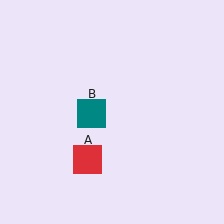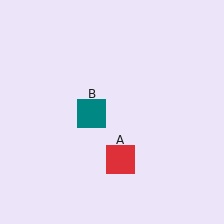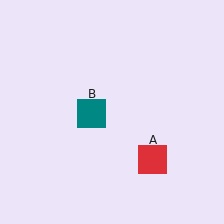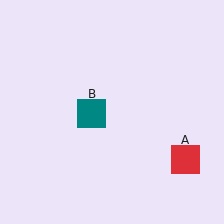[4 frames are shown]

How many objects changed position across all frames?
1 object changed position: red square (object A).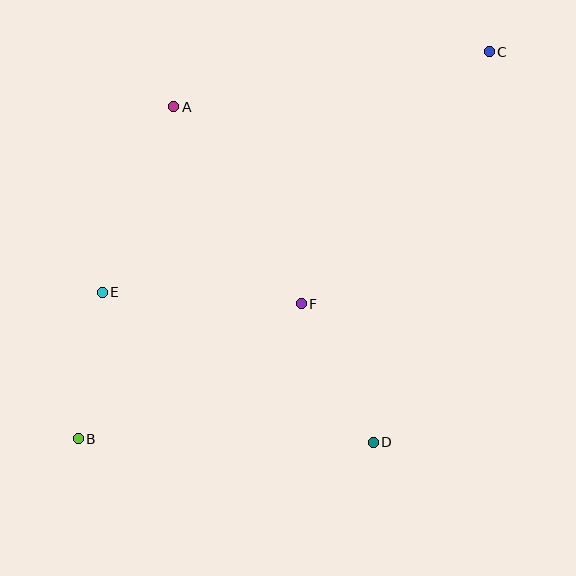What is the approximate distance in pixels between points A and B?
The distance between A and B is approximately 345 pixels.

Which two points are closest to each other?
Points B and E are closest to each other.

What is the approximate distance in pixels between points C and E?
The distance between C and E is approximately 456 pixels.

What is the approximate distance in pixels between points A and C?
The distance between A and C is approximately 320 pixels.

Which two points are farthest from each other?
Points B and C are farthest from each other.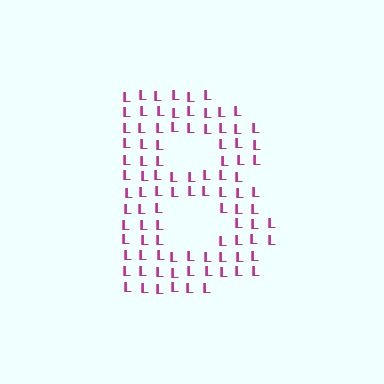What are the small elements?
The small elements are letter L's.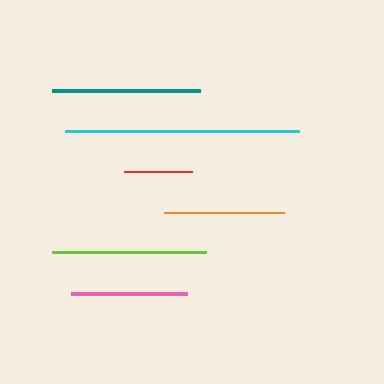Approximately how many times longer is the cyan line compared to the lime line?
The cyan line is approximately 1.5 times the length of the lime line.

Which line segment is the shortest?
The red line is the shortest at approximately 68 pixels.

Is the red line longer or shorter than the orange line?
The orange line is longer than the red line.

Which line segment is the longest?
The cyan line is the longest at approximately 234 pixels.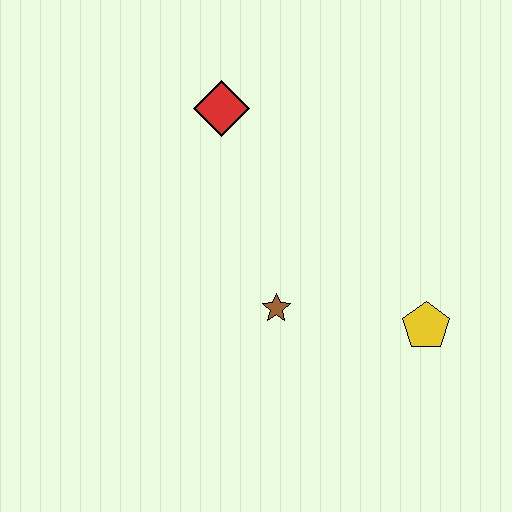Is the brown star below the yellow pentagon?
No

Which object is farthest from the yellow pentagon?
The red diamond is farthest from the yellow pentagon.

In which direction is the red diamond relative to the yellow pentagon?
The red diamond is above the yellow pentagon.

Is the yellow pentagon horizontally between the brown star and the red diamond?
No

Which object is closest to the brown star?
The yellow pentagon is closest to the brown star.